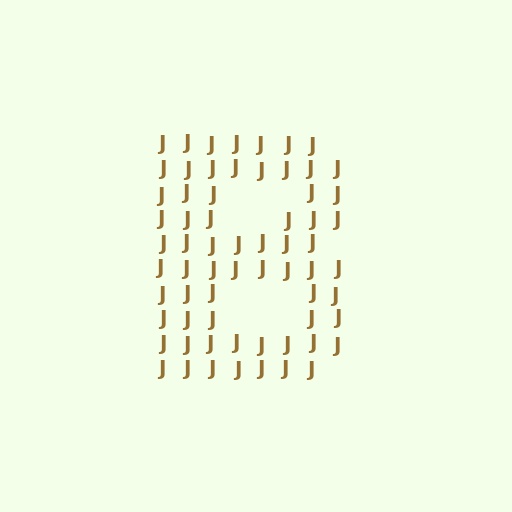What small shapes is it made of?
It is made of small letter J's.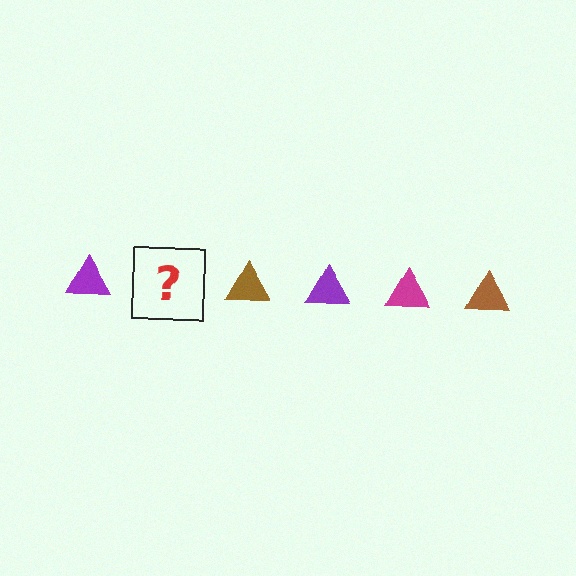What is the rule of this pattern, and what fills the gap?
The rule is that the pattern cycles through purple, magenta, brown triangles. The gap should be filled with a magenta triangle.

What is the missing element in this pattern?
The missing element is a magenta triangle.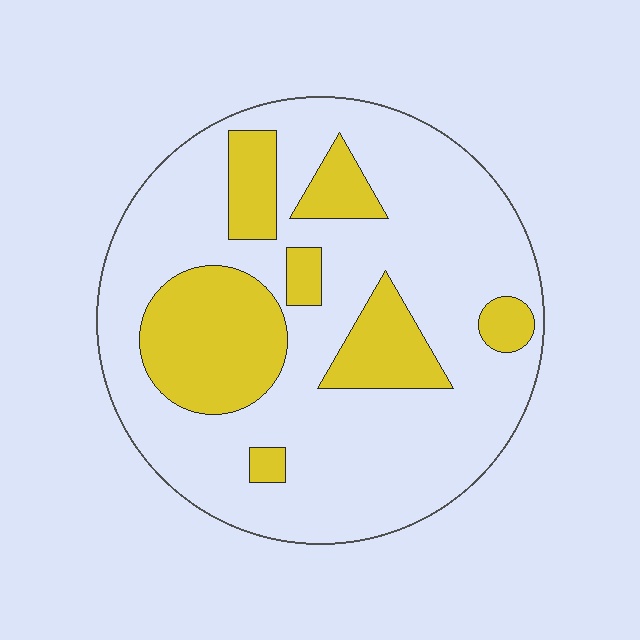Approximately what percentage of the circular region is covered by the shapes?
Approximately 25%.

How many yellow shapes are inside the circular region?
7.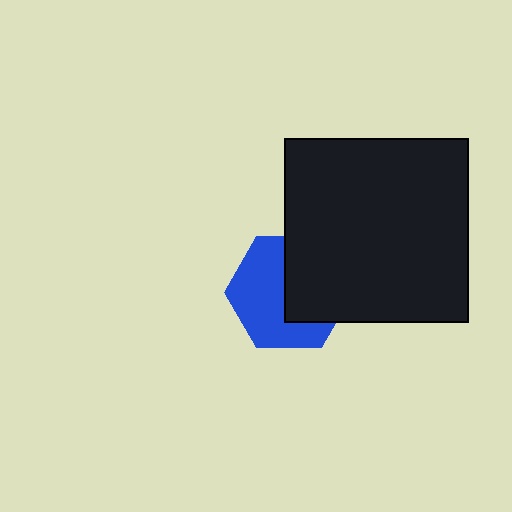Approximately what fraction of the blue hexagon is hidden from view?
Roughly 46% of the blue hexagon is hidden behind the black square.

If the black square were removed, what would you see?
You would see the complete blue hexagon.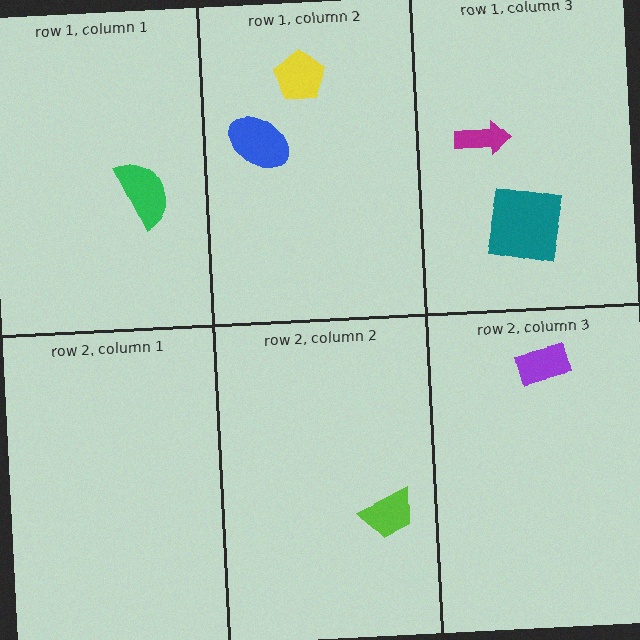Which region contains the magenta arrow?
The row 1, column 3 region.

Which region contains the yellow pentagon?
The row 1, column 2 region.